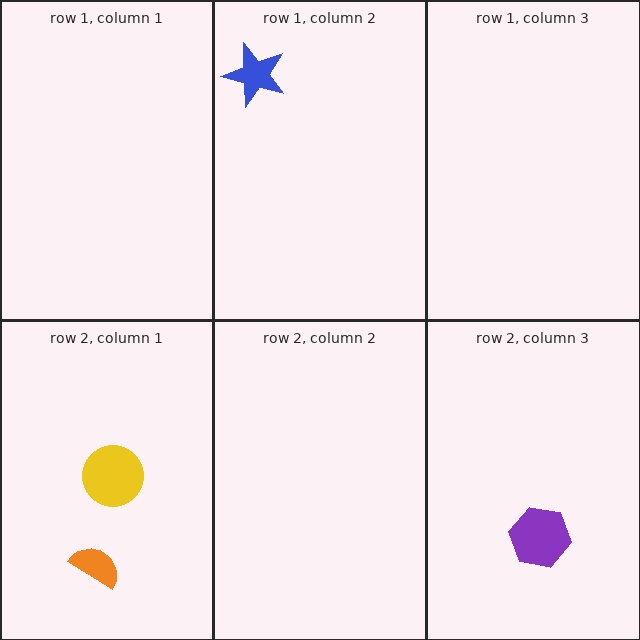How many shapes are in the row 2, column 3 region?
1.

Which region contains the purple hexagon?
The row 2, column 3 region.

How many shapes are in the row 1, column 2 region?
1.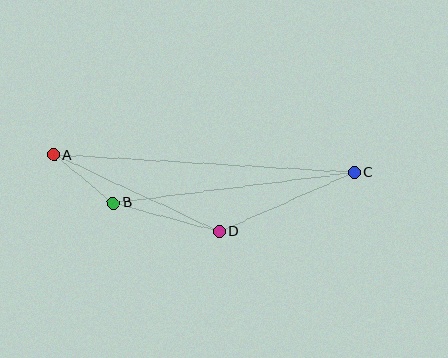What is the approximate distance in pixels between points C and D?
The distance between C and D is approximately 147 pixels.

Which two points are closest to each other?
Points A and B are closest to each other.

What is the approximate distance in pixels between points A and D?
The distance between A and D is approximately 183 pixels.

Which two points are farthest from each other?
Points A and C are farthest from each other.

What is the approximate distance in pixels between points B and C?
The distance between B and C is approximately 242 pixels.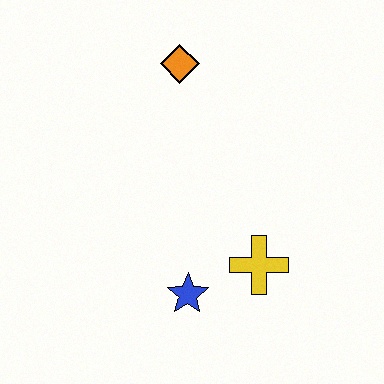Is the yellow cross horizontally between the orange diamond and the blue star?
No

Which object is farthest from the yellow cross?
The orange diamond is farthest from the yellow cross.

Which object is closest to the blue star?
The yellow cross is closest to the blue star.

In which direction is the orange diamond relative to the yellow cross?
The orange diamond is above the yellow cross.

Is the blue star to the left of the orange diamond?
No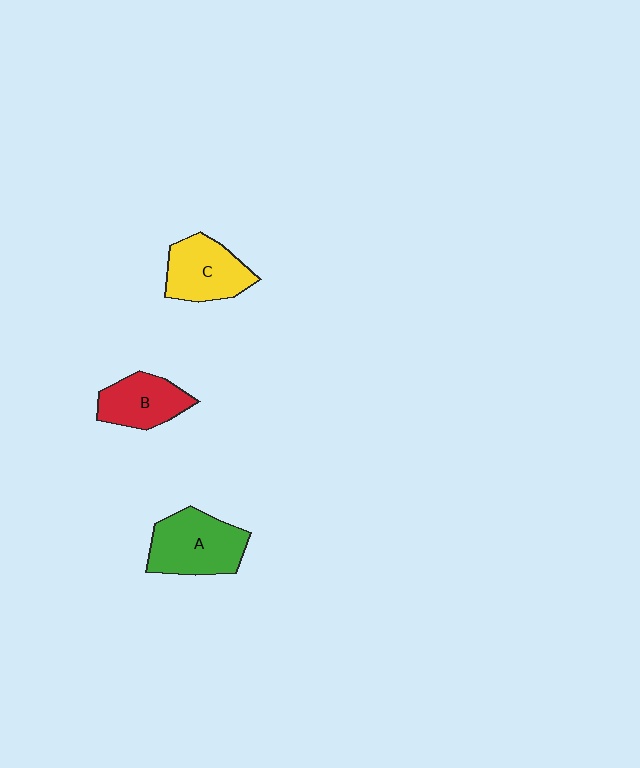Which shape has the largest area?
Shape A (green).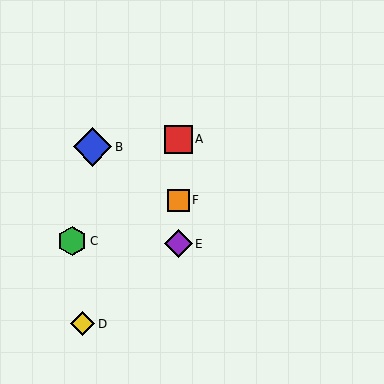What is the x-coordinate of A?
Object A is at x≈178.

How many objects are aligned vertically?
3 objects (A, E, F) are aligned vertically.